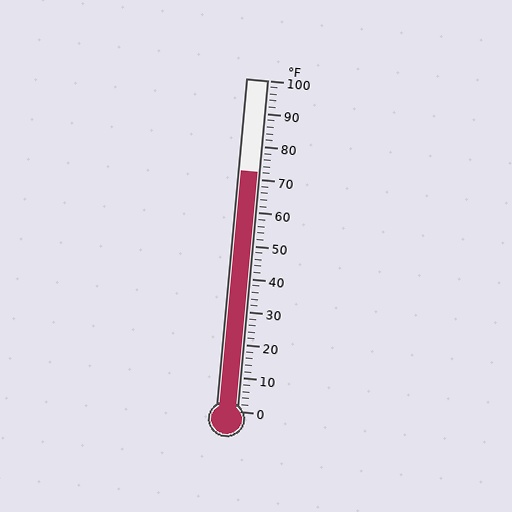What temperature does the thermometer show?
The thermometer shows approximately 72°F.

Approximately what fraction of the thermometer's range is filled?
The thermometer is filled to approximately 70% of its range.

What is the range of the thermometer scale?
The thermometer scale ranges from 0°F to 100°F.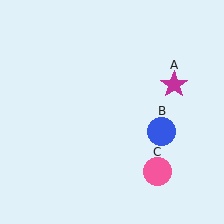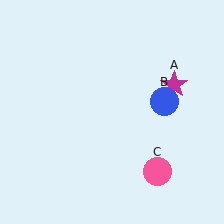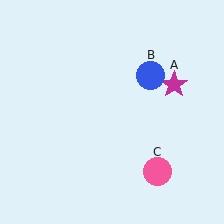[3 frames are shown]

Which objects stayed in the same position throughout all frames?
Magenta star (object A) and pink circle (object C) remained stationary.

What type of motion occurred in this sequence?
The blue circle (object B) rotated counterclockwise around the center of the scene.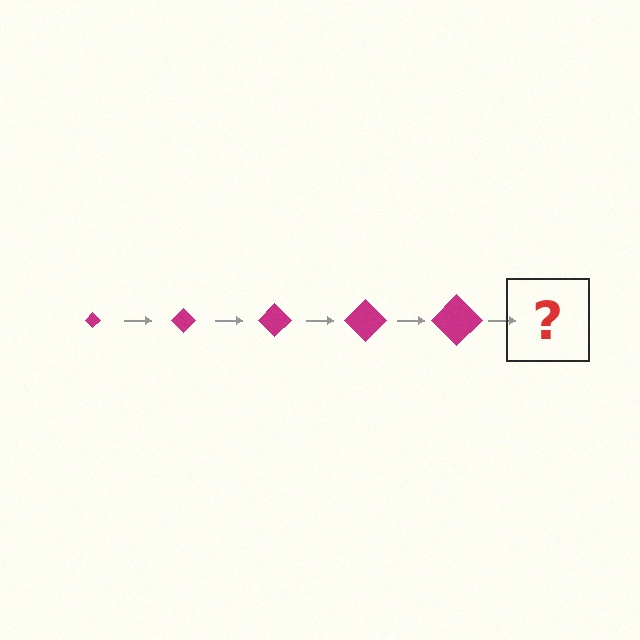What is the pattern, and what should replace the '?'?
The pattern is that the diamond gets progressively larger each step. The '?' should be a magenta diamond, larger than the previous one.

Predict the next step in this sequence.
The next step is a magenta diamond, larger than the previous one.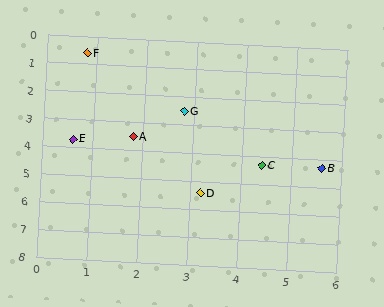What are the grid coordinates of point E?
Point E is at approximately (0.6, 3.7).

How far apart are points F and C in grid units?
Points F and C are about 5.2 grid units apart.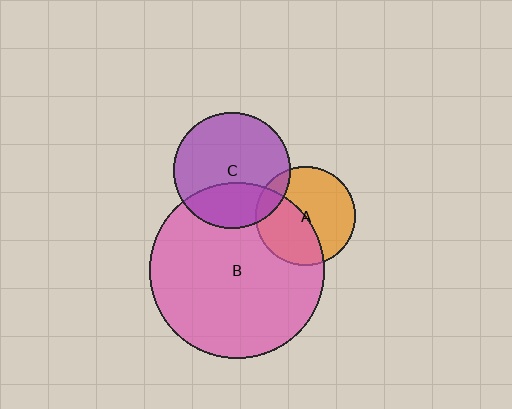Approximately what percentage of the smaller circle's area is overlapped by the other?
Approximately 30%.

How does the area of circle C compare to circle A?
Approximately 1.4 times.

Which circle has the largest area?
Circle B (pink).